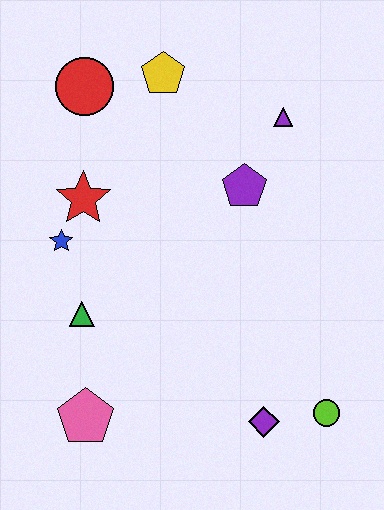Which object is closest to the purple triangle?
The purple pentagon is closest to the purple triangle.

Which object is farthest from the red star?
The lime circle is farthest from the red star.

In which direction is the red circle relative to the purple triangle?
The red circle is to the left of the purple triangle.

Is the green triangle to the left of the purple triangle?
Yes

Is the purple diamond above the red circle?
No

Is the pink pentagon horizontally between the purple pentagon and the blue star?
Yes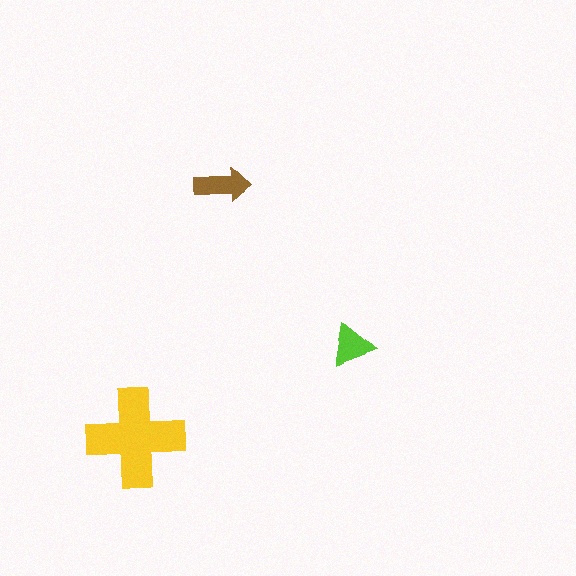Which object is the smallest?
The lime triangle.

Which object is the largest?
The yellow cross.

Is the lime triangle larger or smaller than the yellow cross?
Smaller.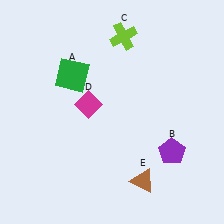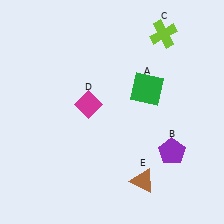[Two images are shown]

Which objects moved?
The objects that moved are: the green square (A), the lime cross (C).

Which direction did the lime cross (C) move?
The lime cross (C) moved right.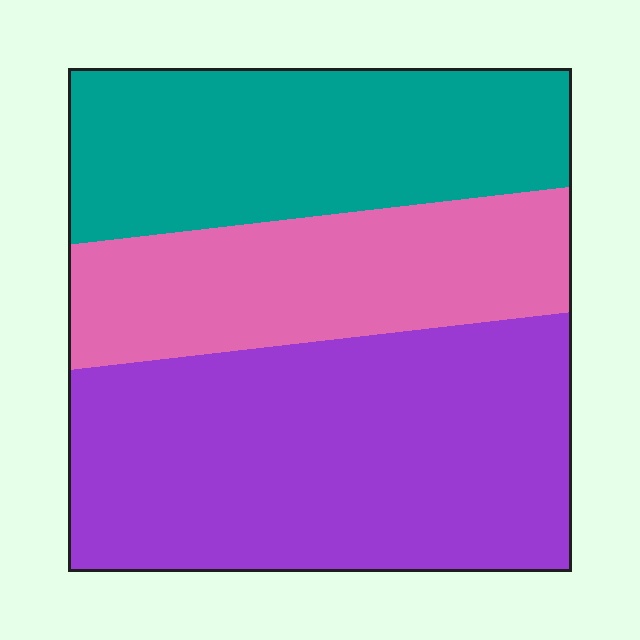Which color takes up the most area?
Purple, at roughly 45%.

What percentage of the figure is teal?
Teal takes up between a sixth and a third of the figure.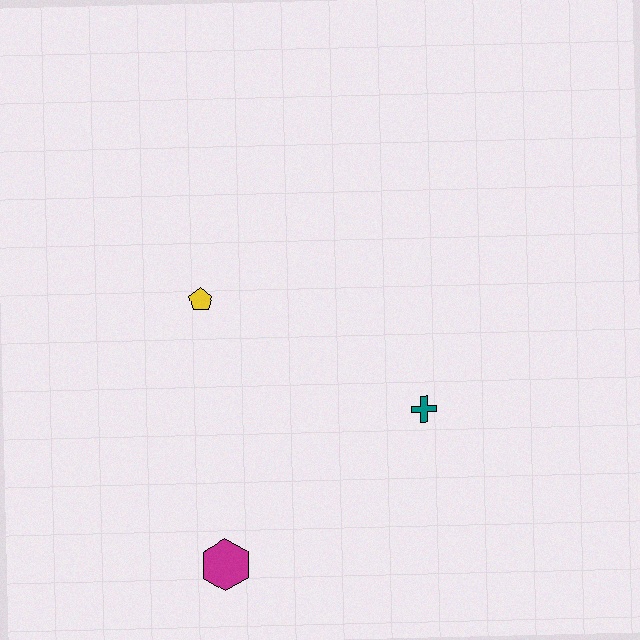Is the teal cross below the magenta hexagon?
No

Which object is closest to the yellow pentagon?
The teal cross is closest to the yellow pentagon.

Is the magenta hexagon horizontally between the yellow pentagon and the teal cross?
Yes